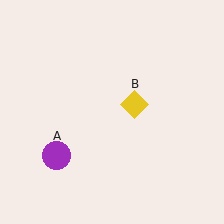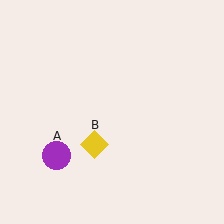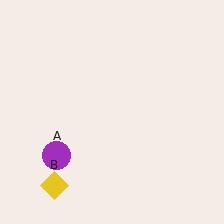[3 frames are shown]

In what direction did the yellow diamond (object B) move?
The yellow diamond (object B) moved down and to the left.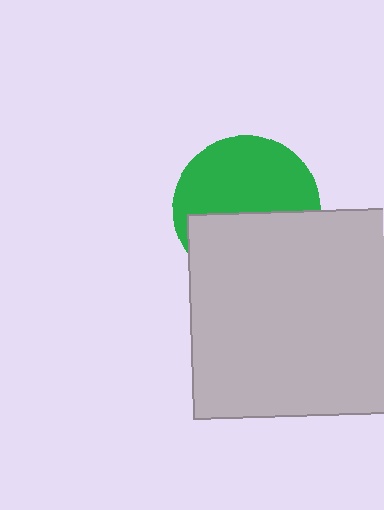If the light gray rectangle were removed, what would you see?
You would see the complete green circle.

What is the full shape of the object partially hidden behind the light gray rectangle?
The partially hidden object is a green circle.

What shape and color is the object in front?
The object in front is a light gray rectangle.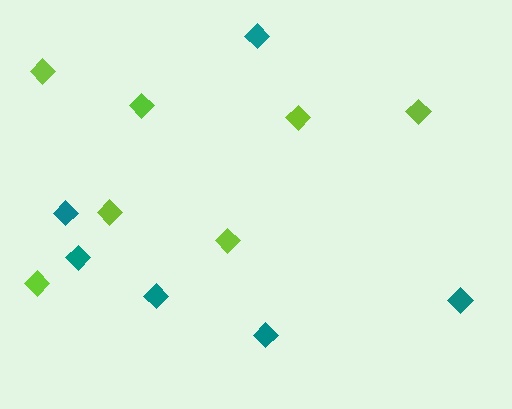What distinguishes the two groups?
There are 2 groups: one group of lime diamonds (7) and one group of teal diamonds (6).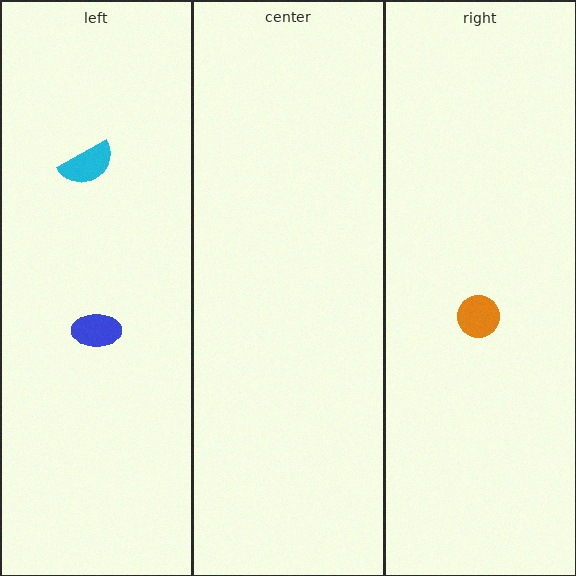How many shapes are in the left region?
2.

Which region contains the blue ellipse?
The left region.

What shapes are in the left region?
The blue ellipse, the cyan semicircle.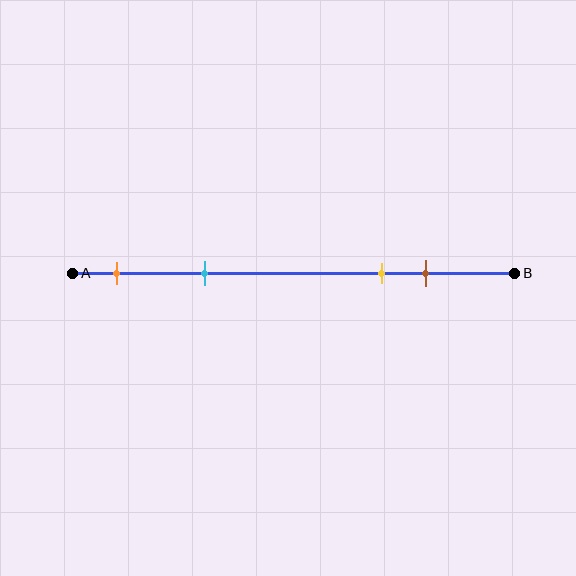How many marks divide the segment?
There are 4 marks dividing the segment.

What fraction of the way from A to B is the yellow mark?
The yellow mark is approximately 70% (0.7) of the way from A to B.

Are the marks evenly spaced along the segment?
No, the marks are not evenly spaced.